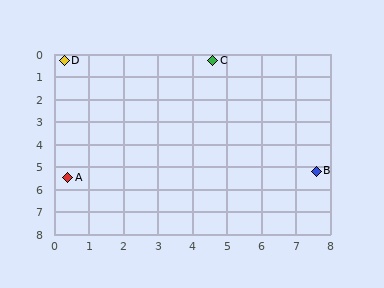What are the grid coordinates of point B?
Point B is at approximately (7.6, 5.2).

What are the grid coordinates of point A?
Point A is at approximately (0.4, 5.5).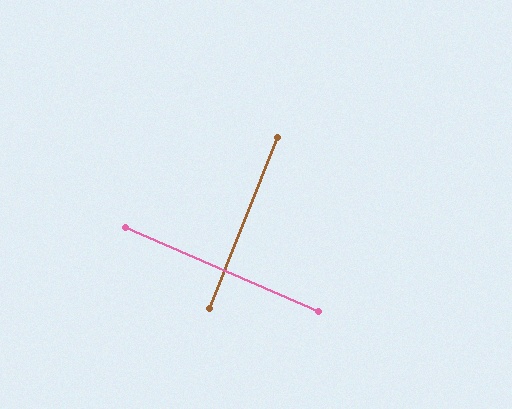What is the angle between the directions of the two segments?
Approximately 88 degrees.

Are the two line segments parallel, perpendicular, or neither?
Perpendicular — they meet at approximately 88°.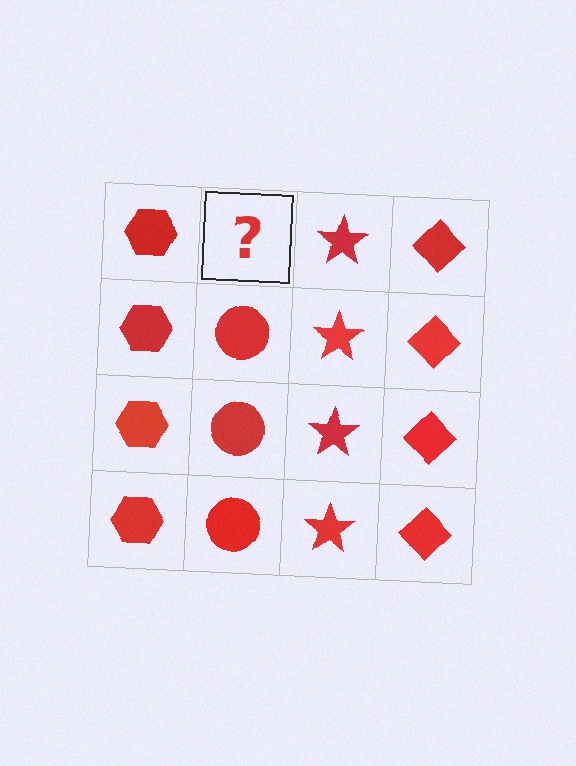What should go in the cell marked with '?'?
The missing cell should contain a red circle.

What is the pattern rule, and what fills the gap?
The rule is that each column has a consistent shape. The gap should be filled with a red circle.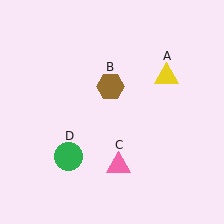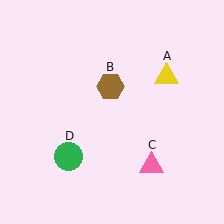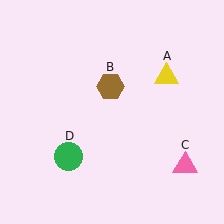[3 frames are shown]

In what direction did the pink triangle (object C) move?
The pink triangle (object C) moved right.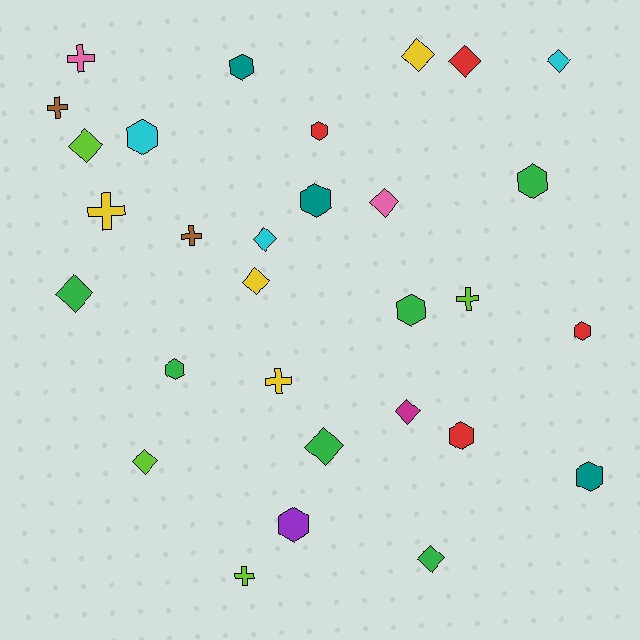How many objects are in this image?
There are 30 objects.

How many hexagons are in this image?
There are 11 hexagons.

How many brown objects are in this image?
There are 2 brown objects.